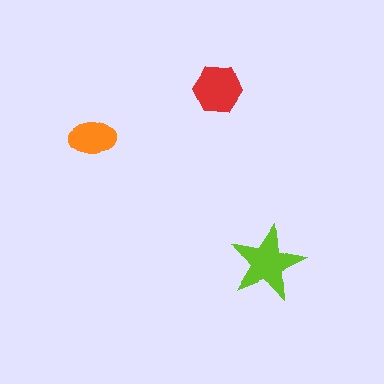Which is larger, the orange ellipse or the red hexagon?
The red hexagon.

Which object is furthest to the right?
The lime star is rightmost.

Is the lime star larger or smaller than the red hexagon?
Larger.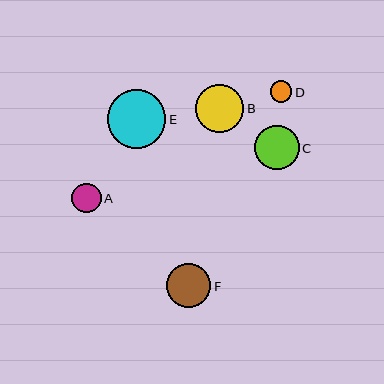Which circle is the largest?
Circle E is the largest with a size of approximately 58 pixels.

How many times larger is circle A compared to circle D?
Circle A is approximately 1.4 times the size of circle D.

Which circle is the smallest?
Circle D is the smallest with a size of approximately 22 pixels.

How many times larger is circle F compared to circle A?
Circle F is approximately 1.5 times the size of circle A.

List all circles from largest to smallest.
From largest to smallest: E, B, C, F, A, D.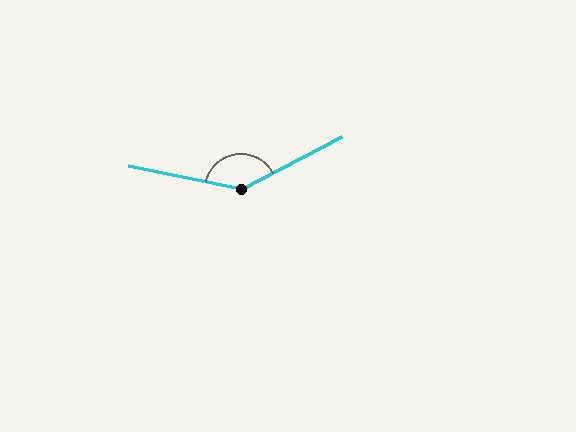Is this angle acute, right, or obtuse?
It is obtuse.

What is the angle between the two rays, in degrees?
Approximately 141 degrees.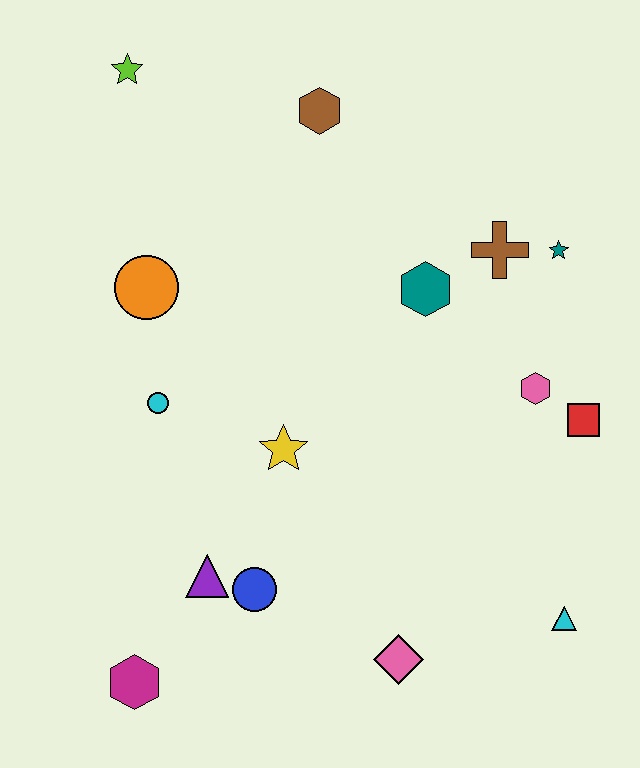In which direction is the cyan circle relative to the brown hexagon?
The cyan circle is below the brown hexagon.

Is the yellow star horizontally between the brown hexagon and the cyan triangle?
No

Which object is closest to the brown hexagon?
The lime star is closest to the brown hexagon.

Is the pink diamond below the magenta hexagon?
No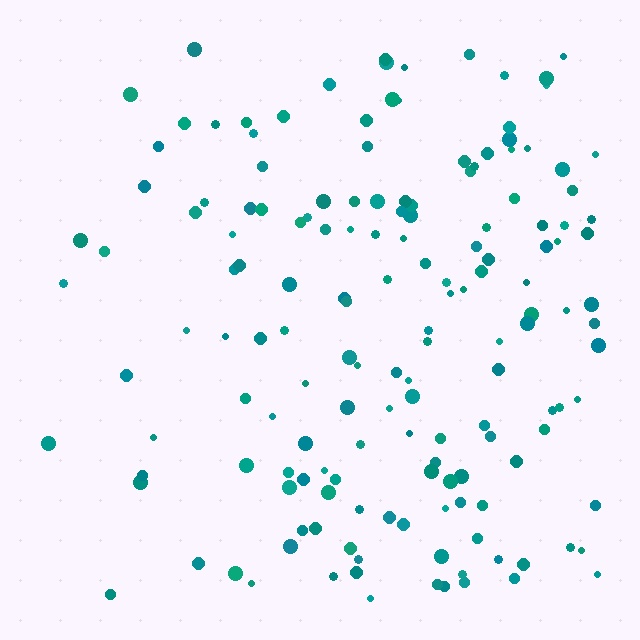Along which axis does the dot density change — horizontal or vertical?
Horizontal.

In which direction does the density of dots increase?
From left to right, with the right side densest.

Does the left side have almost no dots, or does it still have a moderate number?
Still a moderate number, just noticeably fewer than the right.